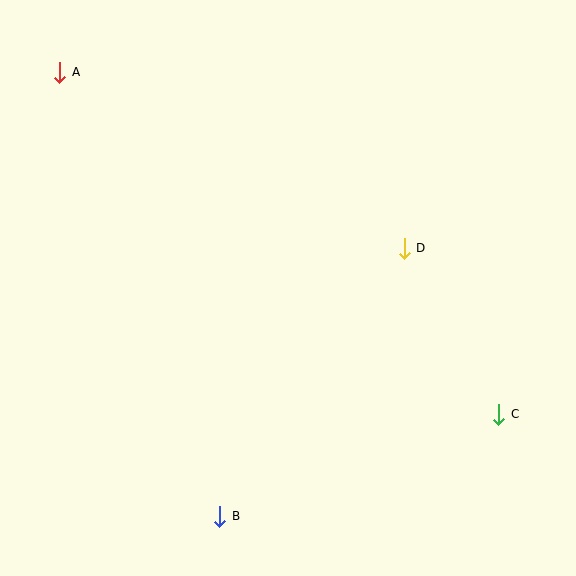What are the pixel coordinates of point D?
Point D is at (404, 248).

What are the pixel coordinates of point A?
Point A is at (60, 72).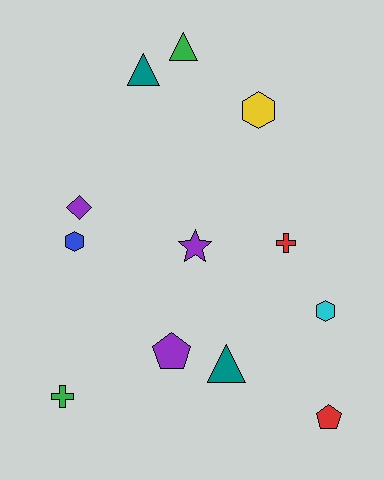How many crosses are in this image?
There are 2 crosses.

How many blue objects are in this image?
There is 1 blue object.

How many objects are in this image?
There are 12 objects.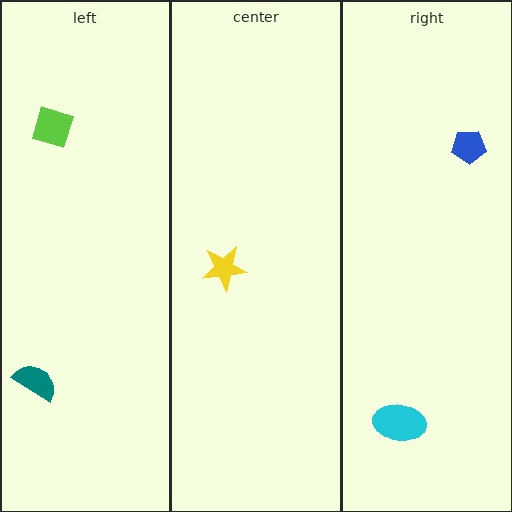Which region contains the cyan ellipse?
The right region.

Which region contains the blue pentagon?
The right region.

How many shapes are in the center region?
1.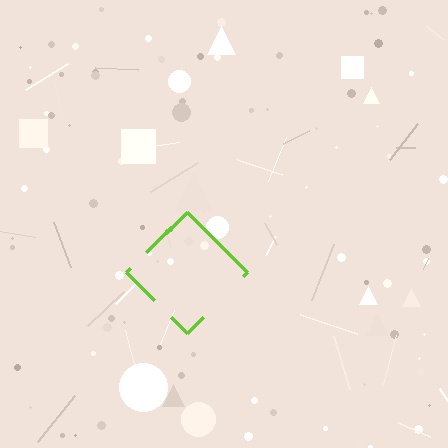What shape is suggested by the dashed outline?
The dashed outline suggests a diamond.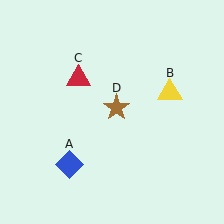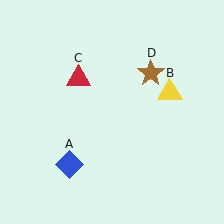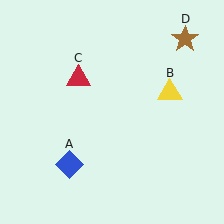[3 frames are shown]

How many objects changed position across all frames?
1 object changed position: brown star (object D).